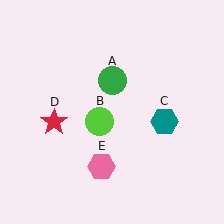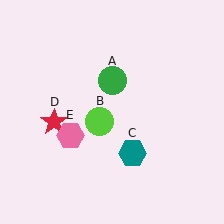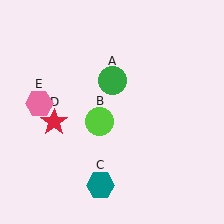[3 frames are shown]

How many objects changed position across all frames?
2 objects changed position: teal hexagon (object C), pink hexagon (object E).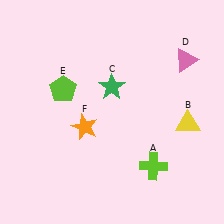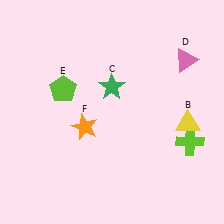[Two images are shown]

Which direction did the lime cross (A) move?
The lime cross (A) moved right.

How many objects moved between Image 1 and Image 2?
1 object moved between the two images.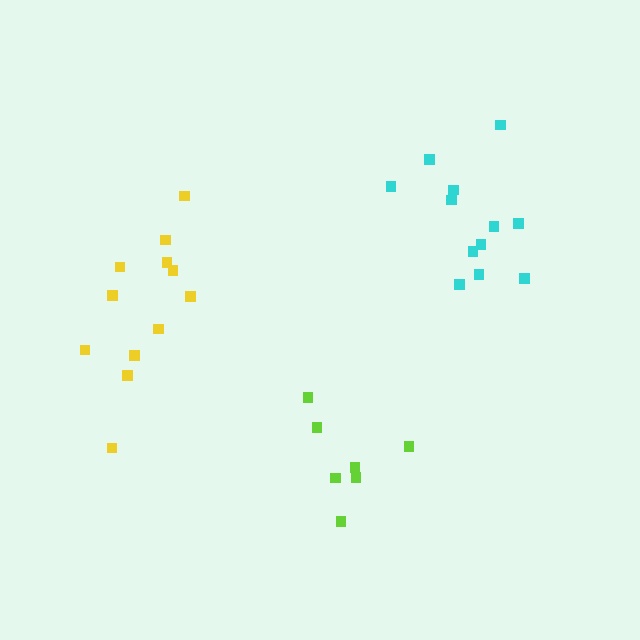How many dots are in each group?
Group 1: 7 dots, Group 2: 12 dots, Group 3: 12 dots (31 total).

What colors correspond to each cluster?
The clusters are colored: lime, yellow, cyan.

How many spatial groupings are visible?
There are 3 spatial groupings.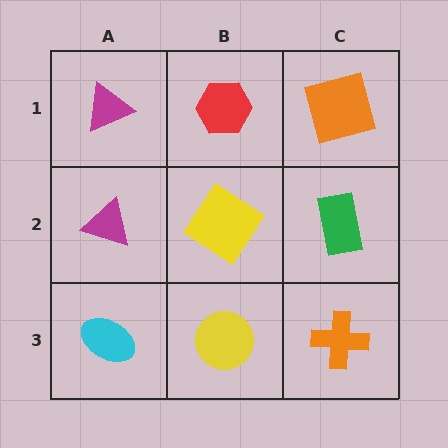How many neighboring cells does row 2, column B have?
4.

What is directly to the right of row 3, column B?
An orange cross.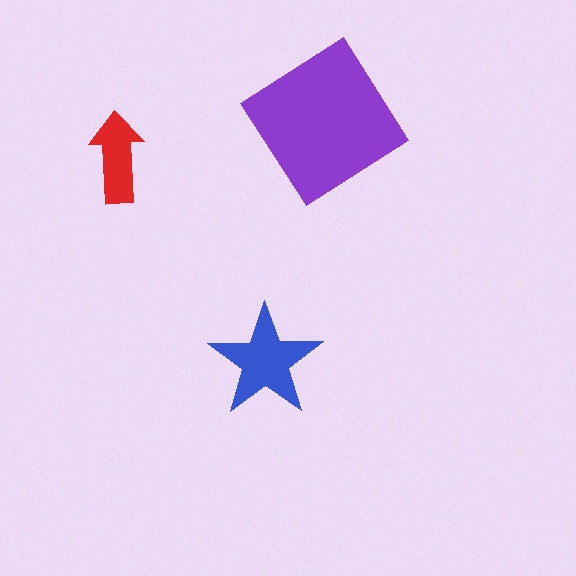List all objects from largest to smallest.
The purple diamond, the blue star, the red arrow.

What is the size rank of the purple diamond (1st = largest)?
1st.